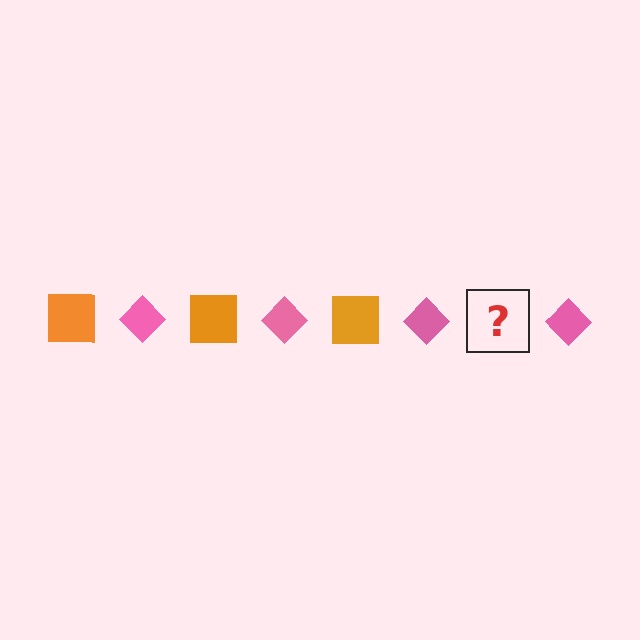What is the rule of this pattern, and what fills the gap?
The rule is that the pattern alternates between orange square and pink diamond. The gap should be filled with an orange square.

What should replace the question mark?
The question mark should be replaced with an orange square.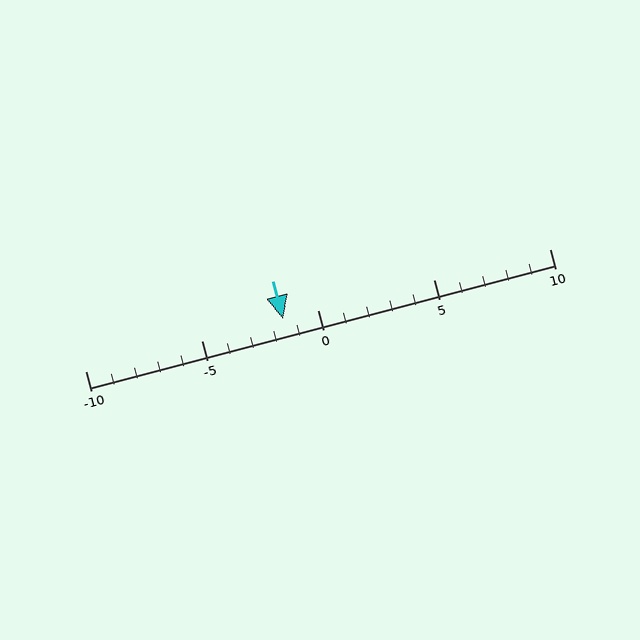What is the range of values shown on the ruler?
The ruler shows values from -10 to 10.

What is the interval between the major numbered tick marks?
The major tick marks are spaced 5 units apart.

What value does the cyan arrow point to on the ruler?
The cyan arrow points to approximately -2.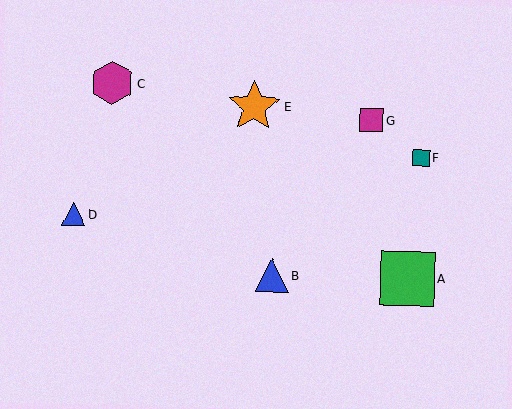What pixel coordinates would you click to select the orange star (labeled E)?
Click at (254, 106) to select the orange star E.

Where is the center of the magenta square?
The center of the magenta square is at (371, 120).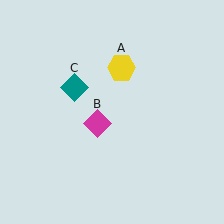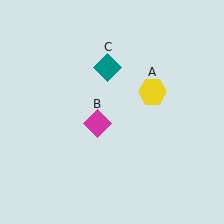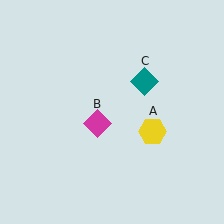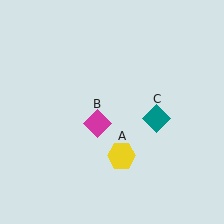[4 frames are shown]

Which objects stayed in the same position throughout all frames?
Magenta diamond (object B) remained stationary.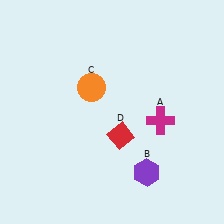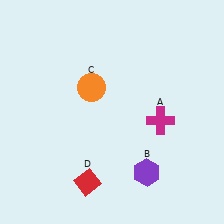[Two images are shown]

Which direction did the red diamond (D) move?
The red diamond (D) moved down.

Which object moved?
The red diamond (D) moved down.